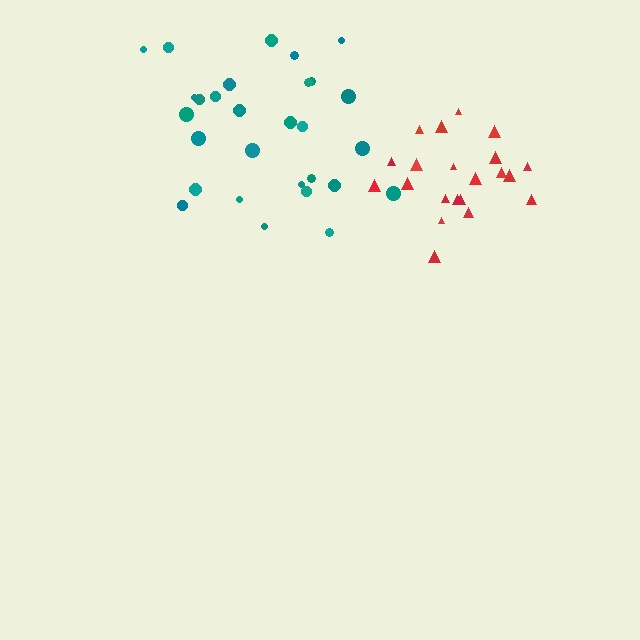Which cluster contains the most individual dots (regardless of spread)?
Teal (29).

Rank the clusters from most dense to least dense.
red, teal.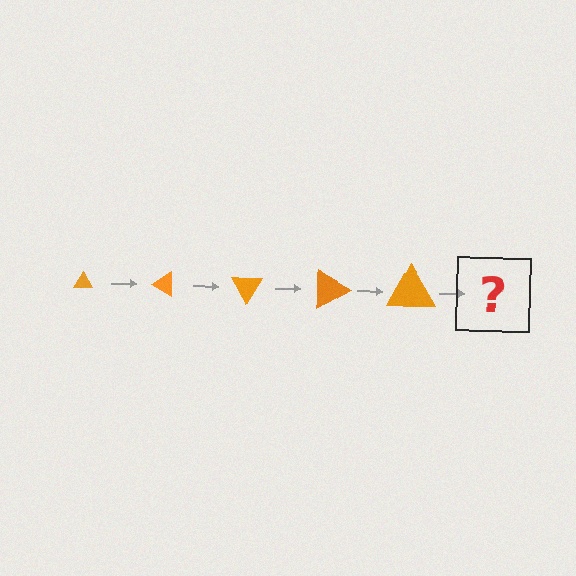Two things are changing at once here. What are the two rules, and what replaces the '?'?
The two rules are that the triangle grows larger each step and it rotates 30 degrees each step. The '?' should be a triangle, larger than the previous one and rotated 150 degrees from the start.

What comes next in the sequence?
The next element should be a triangle, larger than the previous one and rotated 150 degrees from the start.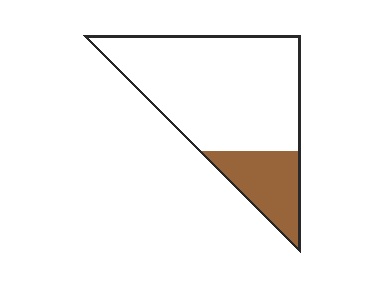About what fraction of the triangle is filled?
About one fifth (1/5).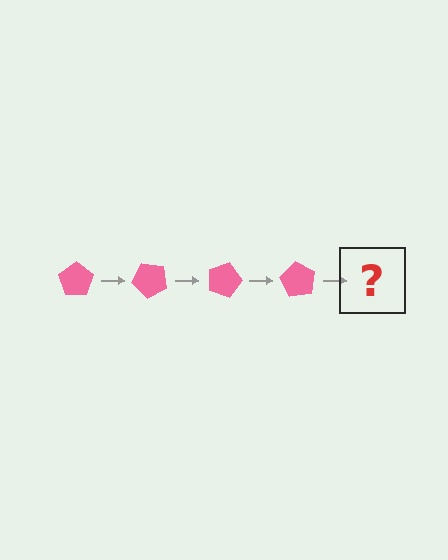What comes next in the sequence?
The next element should be a pink pentagon rotated 180 degrees.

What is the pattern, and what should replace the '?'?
The pattern is that the pentagon rotates 45 degrees each step. The '?' should be a pink pentagon rotated 180 degrees.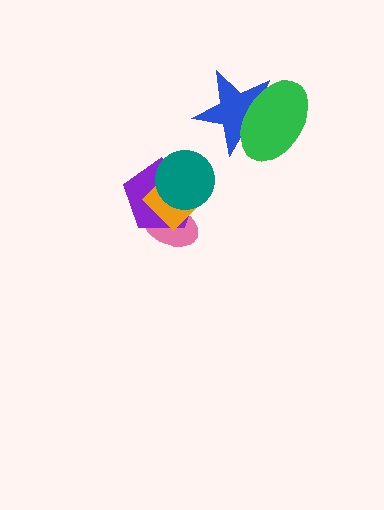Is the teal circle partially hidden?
No, no other shape covers it.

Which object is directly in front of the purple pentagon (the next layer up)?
The orange diamond is directly in front of the purple pentagon.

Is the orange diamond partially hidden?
Yes, it is partially covered by another shape.